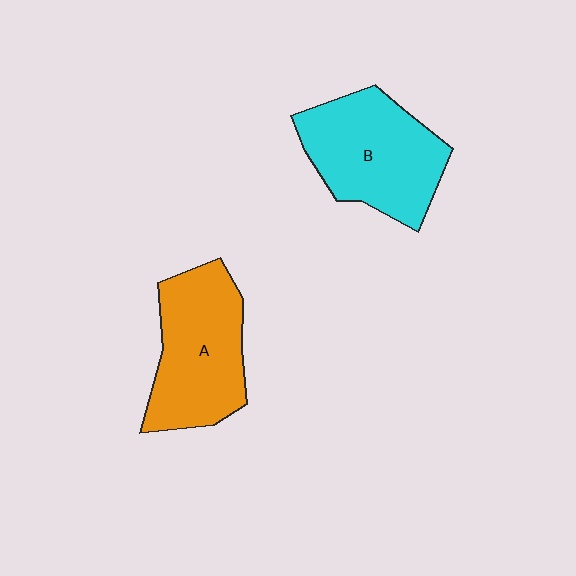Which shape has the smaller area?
Shape A (orange).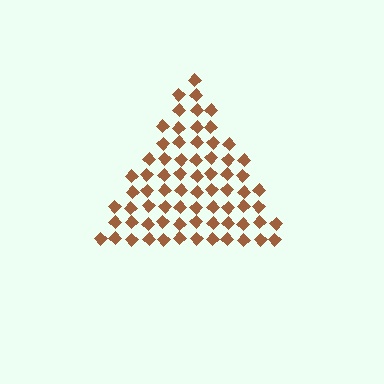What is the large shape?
The large shape is a triangle.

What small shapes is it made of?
It is made of small diamonds.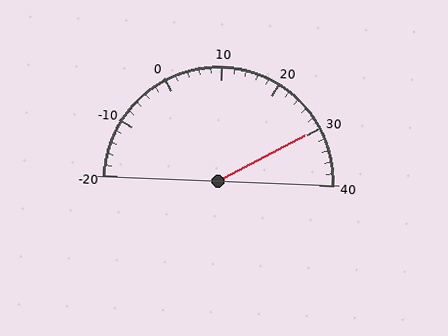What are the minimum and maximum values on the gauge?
The gauge ranges from -20 to 40.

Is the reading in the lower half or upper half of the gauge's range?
The reading is in the upper half of the range (-20 to 40).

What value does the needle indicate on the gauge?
The needle indicates approximately 30.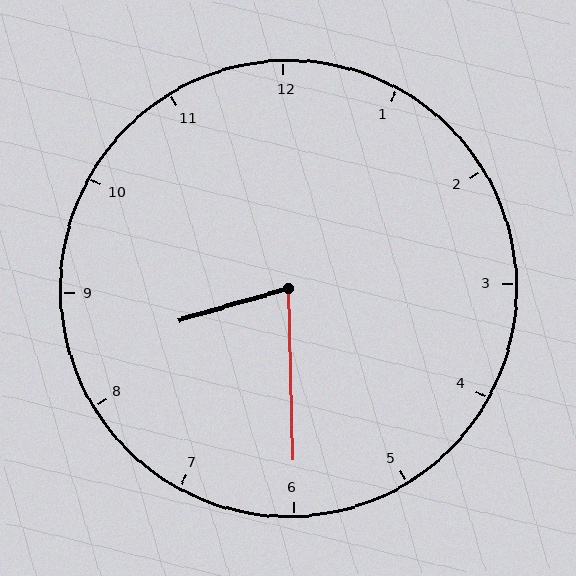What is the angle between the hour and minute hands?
Approximately 75 degrees.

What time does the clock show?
8:30.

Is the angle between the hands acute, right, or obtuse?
It is acute.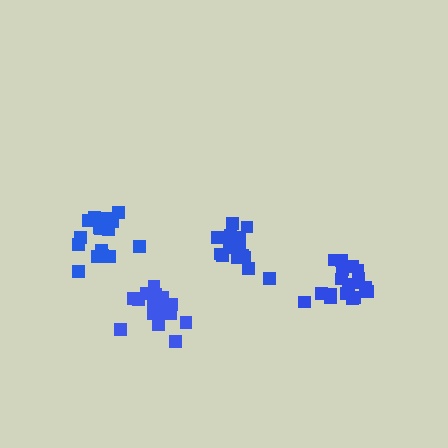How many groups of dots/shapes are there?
There are 4 groups.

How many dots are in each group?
Group 1: 17 dots, Group 2: 17 dots, Group 3: 18 dots, Group 4: 15 dots (67 total).